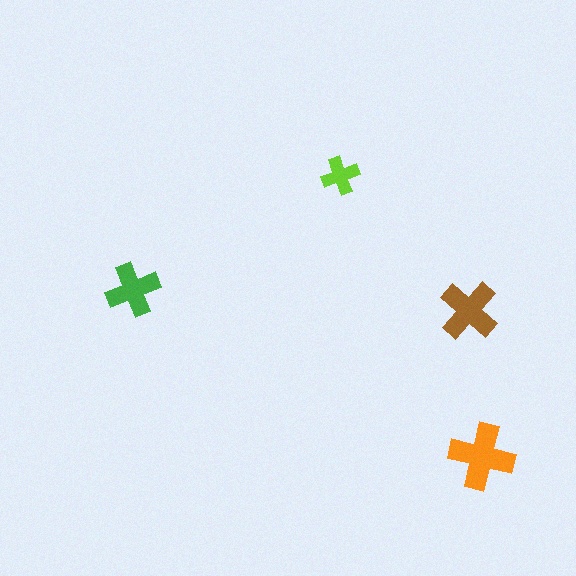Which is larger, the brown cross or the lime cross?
The brown one.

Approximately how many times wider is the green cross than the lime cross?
About 1.5 times wider.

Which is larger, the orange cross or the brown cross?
The orange one.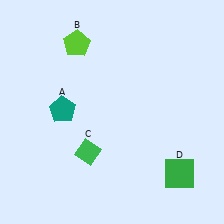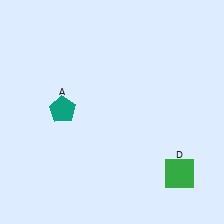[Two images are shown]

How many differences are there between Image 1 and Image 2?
There are 2 differences between the two images.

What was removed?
The lime pentagon (B), the green diamond (C) were removed in Image 2.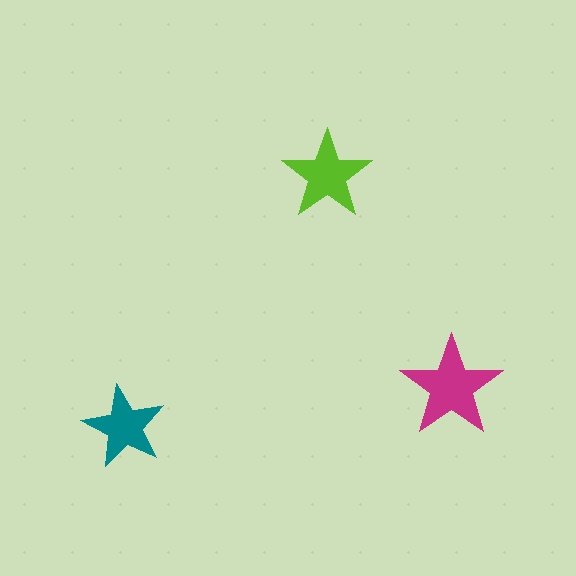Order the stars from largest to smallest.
the magenta one, the lime one, the teal one.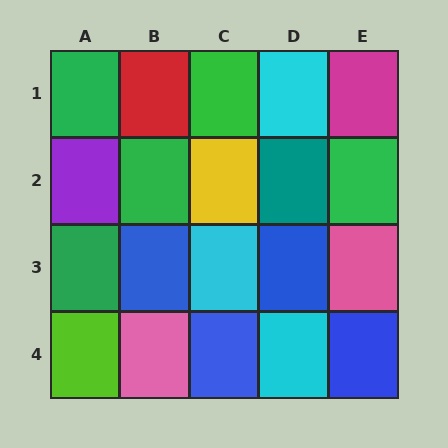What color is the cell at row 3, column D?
Blue.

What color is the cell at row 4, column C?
Blue.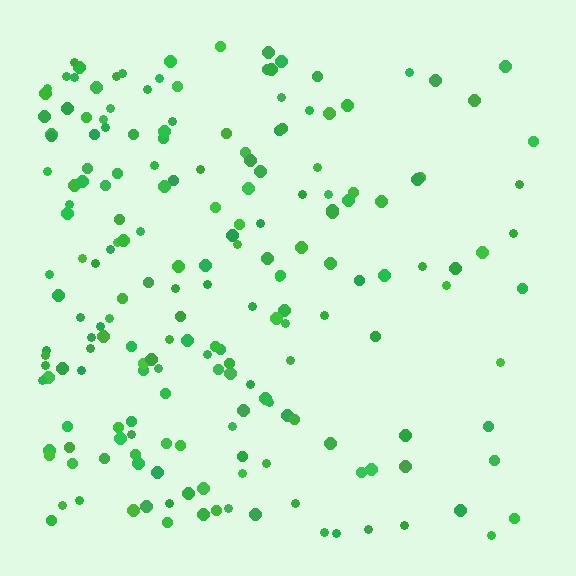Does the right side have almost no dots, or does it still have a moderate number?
Still a moderate number, just noticeably fewer than the left.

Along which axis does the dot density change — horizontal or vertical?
Horizontal.